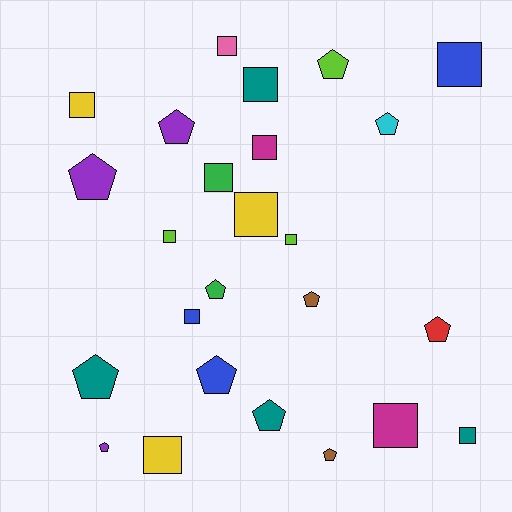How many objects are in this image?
There are 25 objects.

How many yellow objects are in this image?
There are 3 yellow objects.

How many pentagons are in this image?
There are 12 pentagons.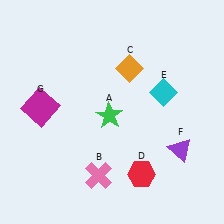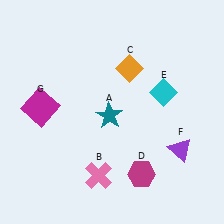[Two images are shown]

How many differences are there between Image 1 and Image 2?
There are 2 differences between the two images.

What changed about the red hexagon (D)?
In Image 1, D is red. In Image 2, it changed to magenta.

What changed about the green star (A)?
In Image 1, A is green. In Image 2, it changed to teal.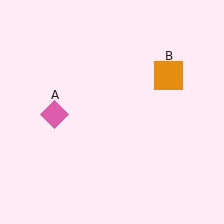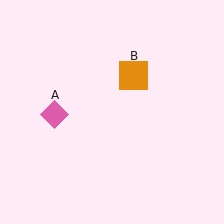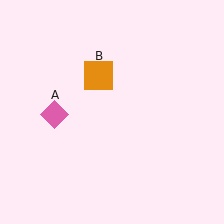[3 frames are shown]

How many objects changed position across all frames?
1 object changed position: orange square (object B).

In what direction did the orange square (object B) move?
The orange square (object B) moved left.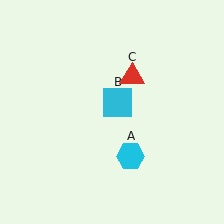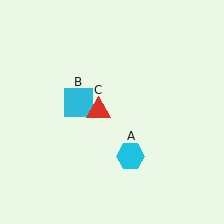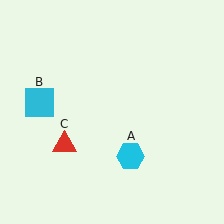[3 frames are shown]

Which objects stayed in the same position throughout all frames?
Cyan hexagon (object A) remained stationary.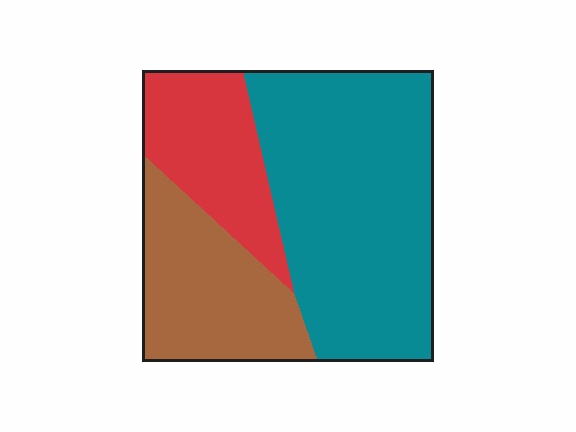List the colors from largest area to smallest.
From largest to smallest: teal, brown, red.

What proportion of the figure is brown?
Brown takes up about one quarter (1/4) of the figure.